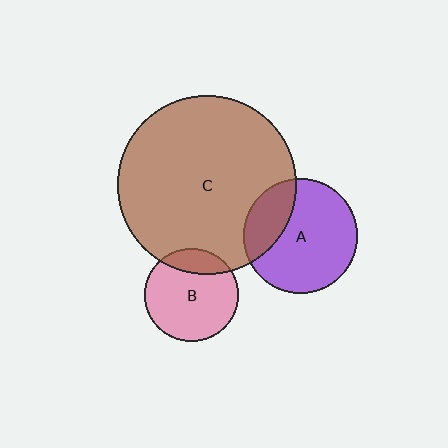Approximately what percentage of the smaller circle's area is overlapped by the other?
Approximately 20%.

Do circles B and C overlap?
Yes.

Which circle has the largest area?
Circle C (brown).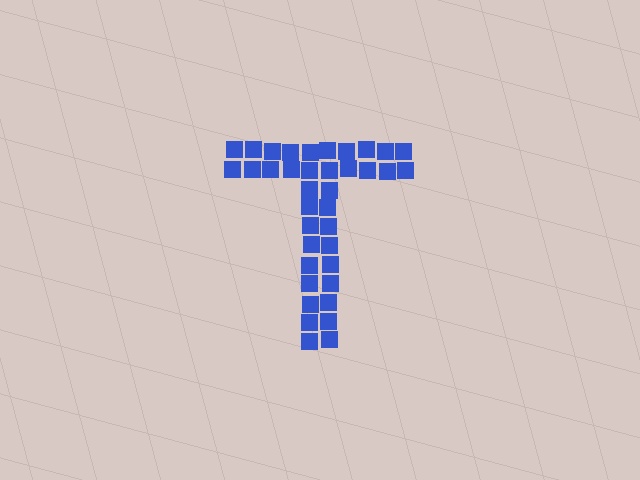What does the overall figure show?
The overall figure shows the letter T.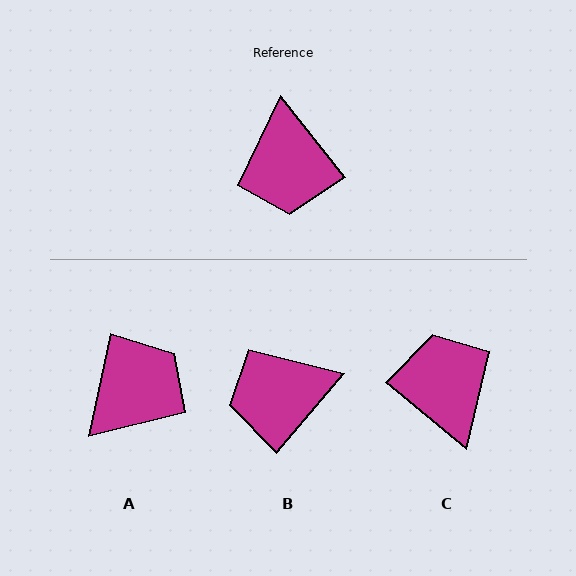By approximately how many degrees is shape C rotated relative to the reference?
Approximately 168 degrees clockwise.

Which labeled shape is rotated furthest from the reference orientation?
C, about 168 degrees away.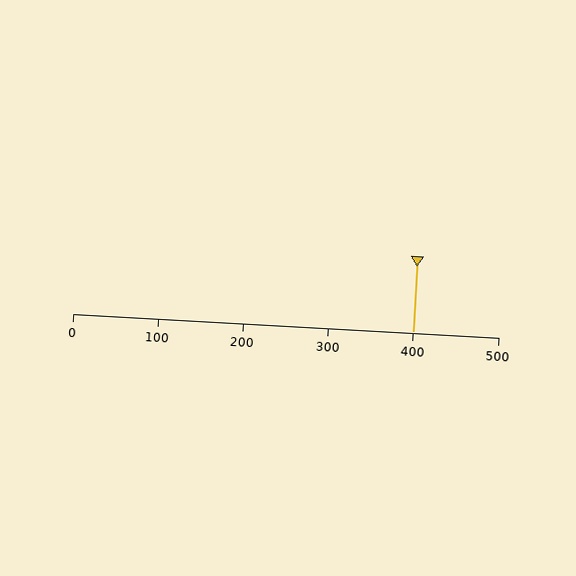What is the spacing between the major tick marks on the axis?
The major ticks are spaced 100 apart.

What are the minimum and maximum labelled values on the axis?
The axis runs from 0 to 500.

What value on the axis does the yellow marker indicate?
The marker indicates approximately 400.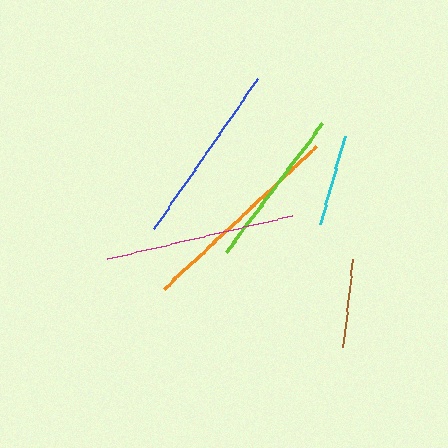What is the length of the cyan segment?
The cyan segment is approximately 92 pixels long.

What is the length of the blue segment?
The blue segment is approximately 182 pixels long.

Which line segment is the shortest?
The brown line is the shortest at approximately 88 pixels.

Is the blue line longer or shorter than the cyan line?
The blue line is longer than the cyan line.